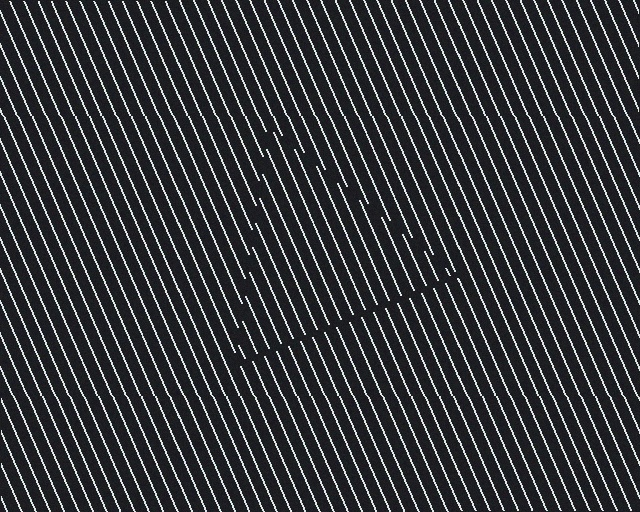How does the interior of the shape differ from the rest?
The interior of the shape contains the same grating, shifted by half a period — the contour is defined by the phase discontinuity where line-ends from the inner and outer gratings abut.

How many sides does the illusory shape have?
3 sides — the line-ends trace a triangle.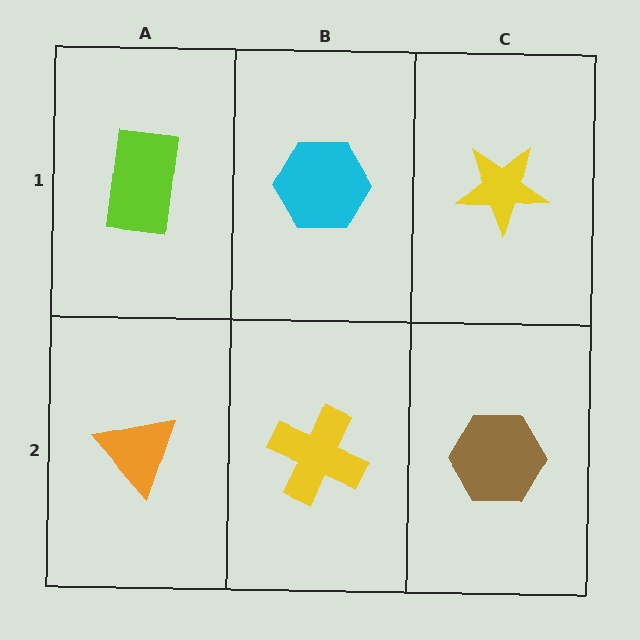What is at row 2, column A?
An orange triangle.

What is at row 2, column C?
A brown hexagon.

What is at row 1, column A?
A lime rectangle.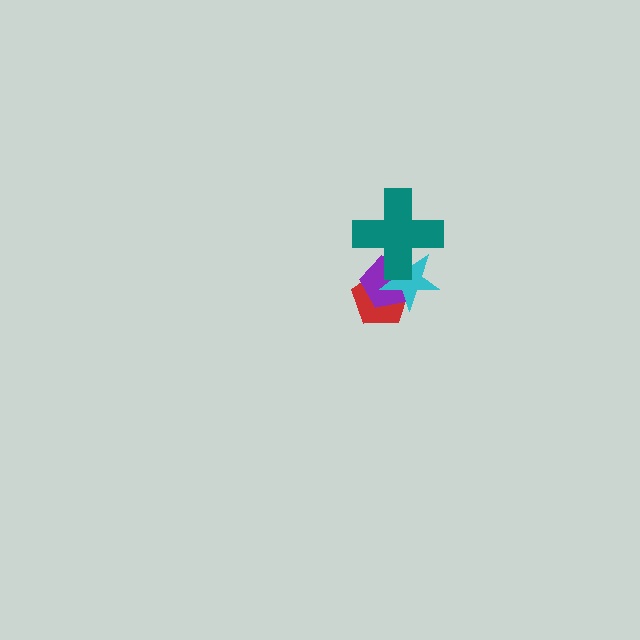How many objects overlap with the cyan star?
3 objects overlap with the cyan star.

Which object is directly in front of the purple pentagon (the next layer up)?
The cyan star is directly in front of the purple pentagon.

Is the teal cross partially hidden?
No, no other shape covers it.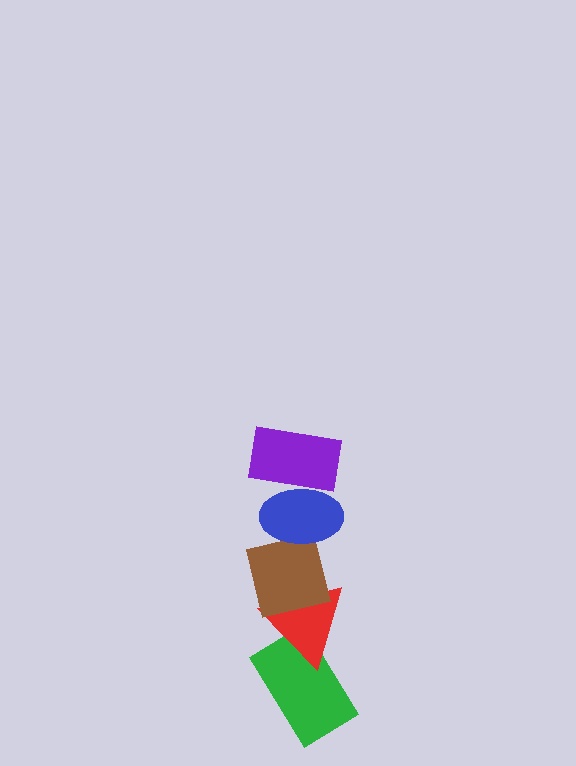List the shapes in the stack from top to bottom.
From top to bottom: the purple rectangle, the blue ellipse, the brown square, the red triangle, the green rectangle.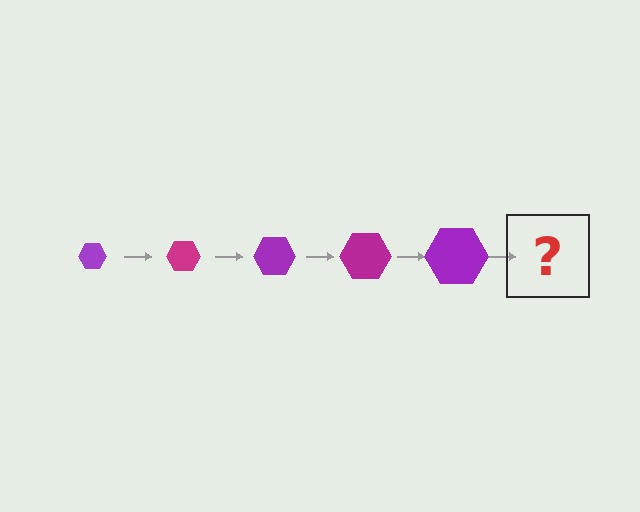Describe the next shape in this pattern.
It should be a magenta hexagon, larger than the previous one.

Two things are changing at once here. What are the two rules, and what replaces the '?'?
The two rules are that the hexagon grows larger each step and the color cycles through purple and magenta. The '?' should be a magenta hexagon, larger than the previous one.